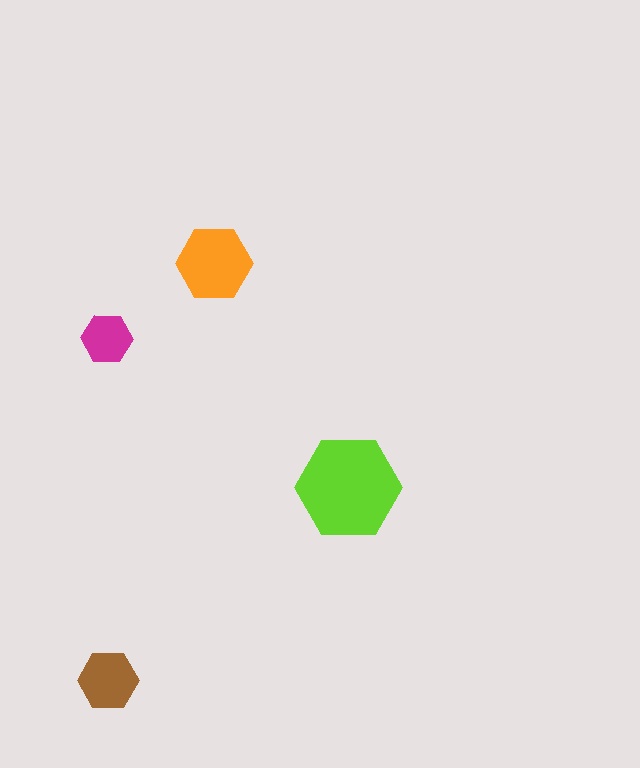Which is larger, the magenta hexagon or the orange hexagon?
The orange one.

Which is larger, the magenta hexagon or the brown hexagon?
The brown one.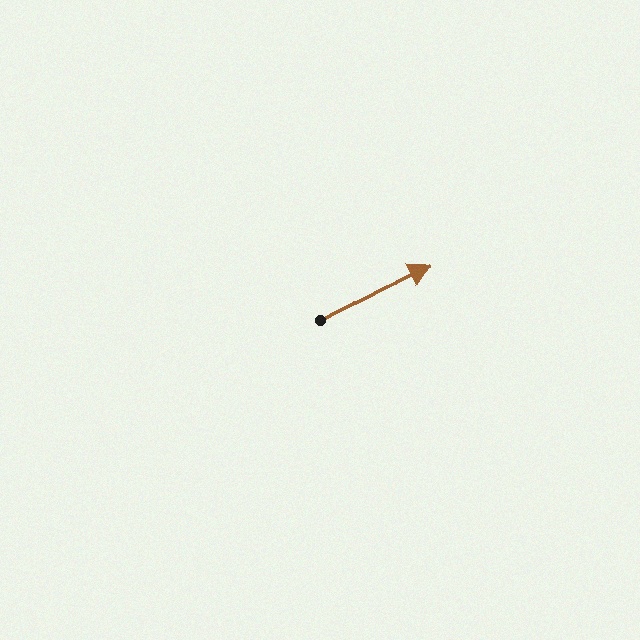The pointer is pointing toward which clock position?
Roughly 2 o'clock.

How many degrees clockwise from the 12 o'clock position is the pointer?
Approximately 63 degrees.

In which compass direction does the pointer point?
Northeast.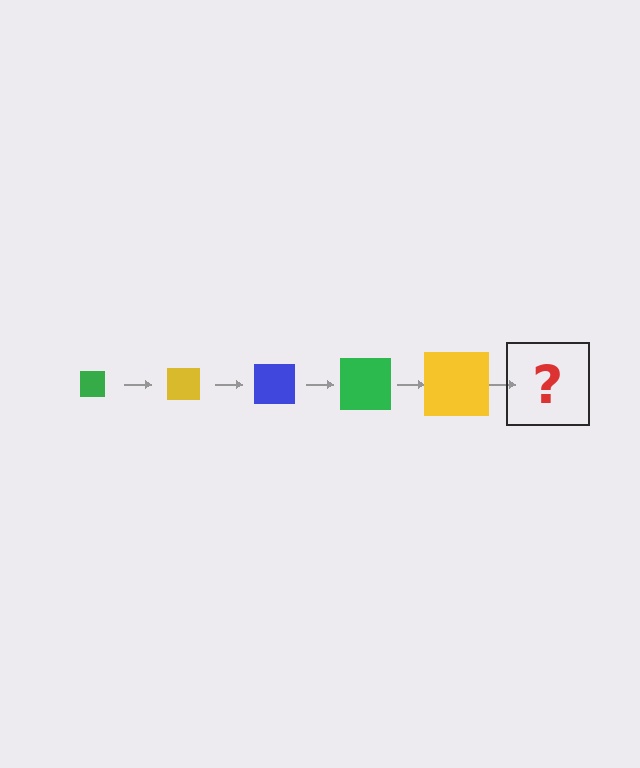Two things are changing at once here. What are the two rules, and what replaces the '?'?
The two rules are that the square grows larger each step and the color cycles through green, yellow, and blue. The '?' should be a blue square, larger than the previous one.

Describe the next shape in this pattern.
It should be a blue square, larger than the previous one.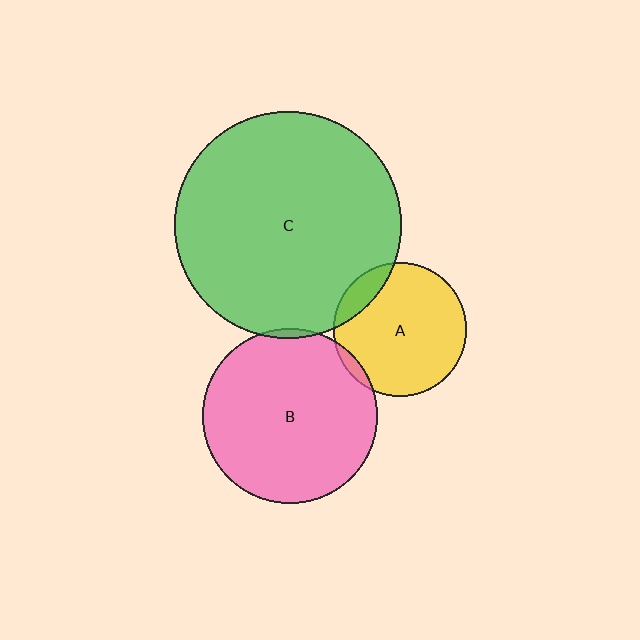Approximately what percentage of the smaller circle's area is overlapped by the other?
Approximately 5%.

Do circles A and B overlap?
Yes.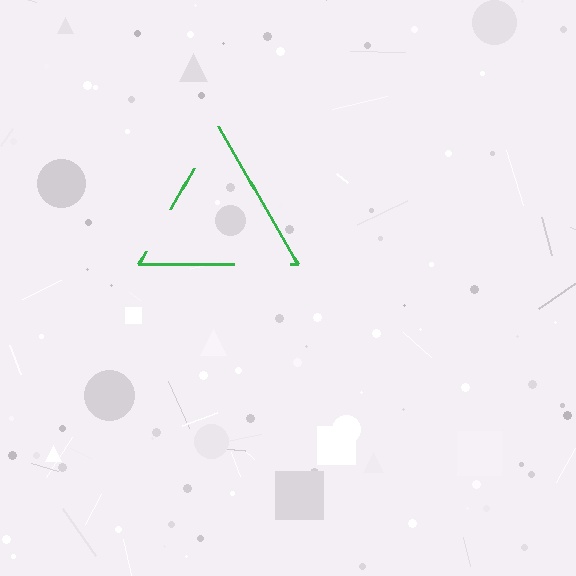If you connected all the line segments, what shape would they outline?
They would outline a triangle.